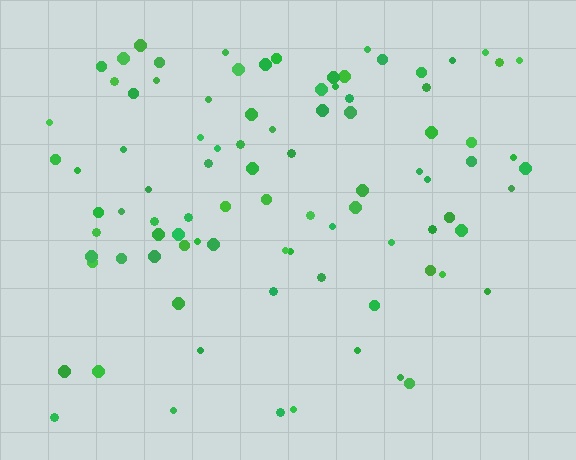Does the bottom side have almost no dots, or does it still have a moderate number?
Still a moderate number, just noticeably fewer than the top.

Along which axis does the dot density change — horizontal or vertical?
Vertical.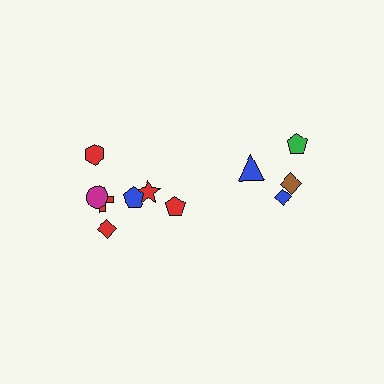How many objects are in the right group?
There are 4 objects.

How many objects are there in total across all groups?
There are 11 objects.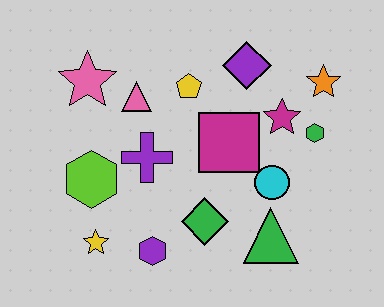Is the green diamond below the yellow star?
No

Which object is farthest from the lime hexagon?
The orange star is farthest from the lime hexagon.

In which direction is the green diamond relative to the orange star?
The green diamond is below the orange star.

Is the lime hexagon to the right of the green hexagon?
No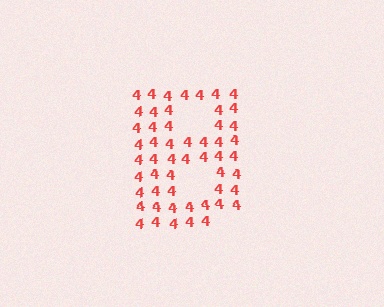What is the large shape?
The large shape is the letter B.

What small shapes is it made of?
It is made of small digit 4's.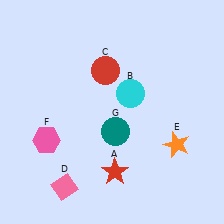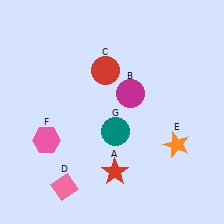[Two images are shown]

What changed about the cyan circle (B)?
In Image 1, B is cyan. In Image 2, it changed to magenta.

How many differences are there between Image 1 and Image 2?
There is 1 difference between the two images.